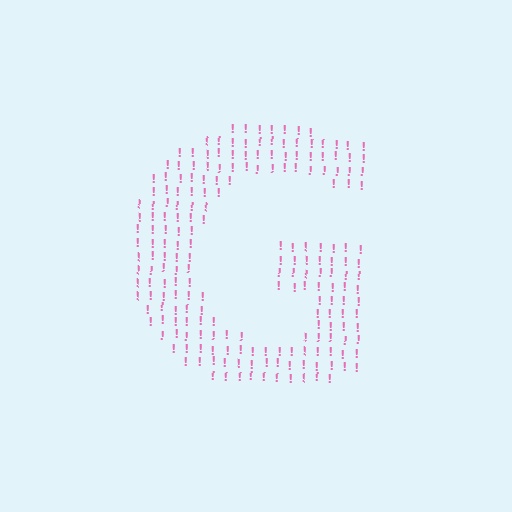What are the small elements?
The small elements are exclamation marks.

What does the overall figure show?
The overall figure shows the letter G.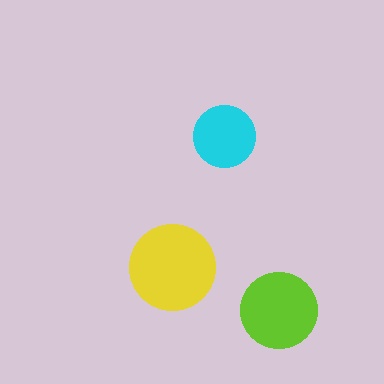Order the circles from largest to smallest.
the yellow one, the lime one, the cyan one.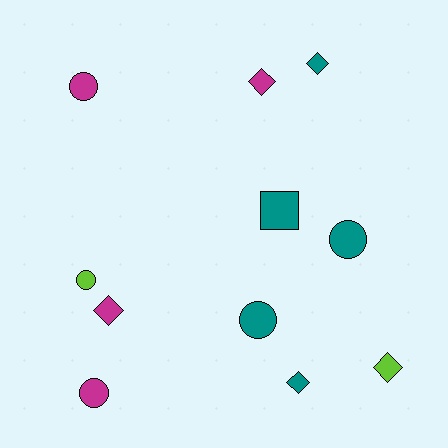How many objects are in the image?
There are 11 objects.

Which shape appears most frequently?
Diamond, with 5 objects.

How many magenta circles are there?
There are 2 magenta circles.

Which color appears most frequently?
Teal, with 5 objects.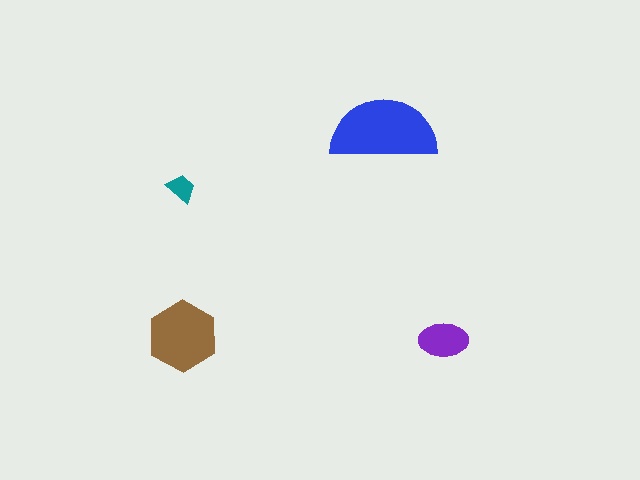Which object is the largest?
The blue semicircle.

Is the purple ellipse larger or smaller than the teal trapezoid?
Larger.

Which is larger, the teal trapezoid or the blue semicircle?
The blue semicircle.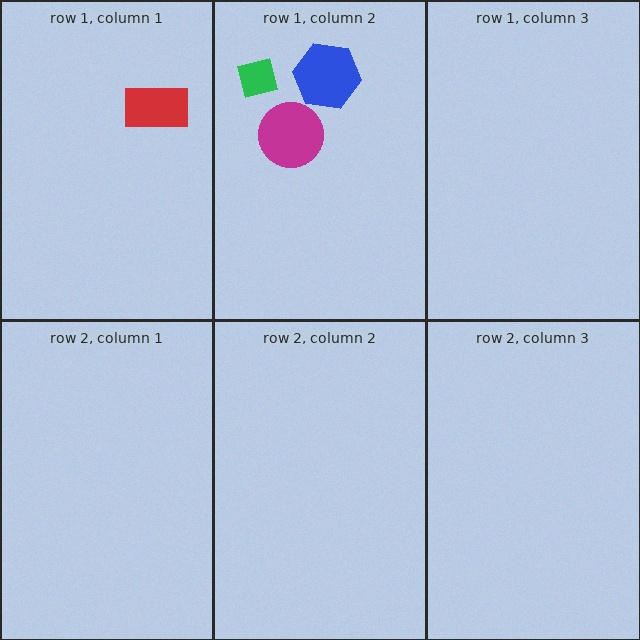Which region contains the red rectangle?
The row 1, column 1 region.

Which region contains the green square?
The row 1, column 2 region.